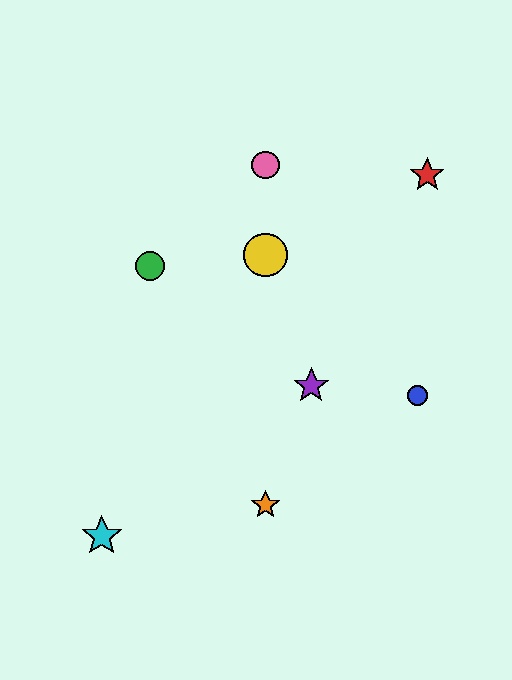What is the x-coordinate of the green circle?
The green circle is at x≈150.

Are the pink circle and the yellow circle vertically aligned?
Yes, both are at x≈265.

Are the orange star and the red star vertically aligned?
No, the orange star is at x≈265 and the red star is at x≈427.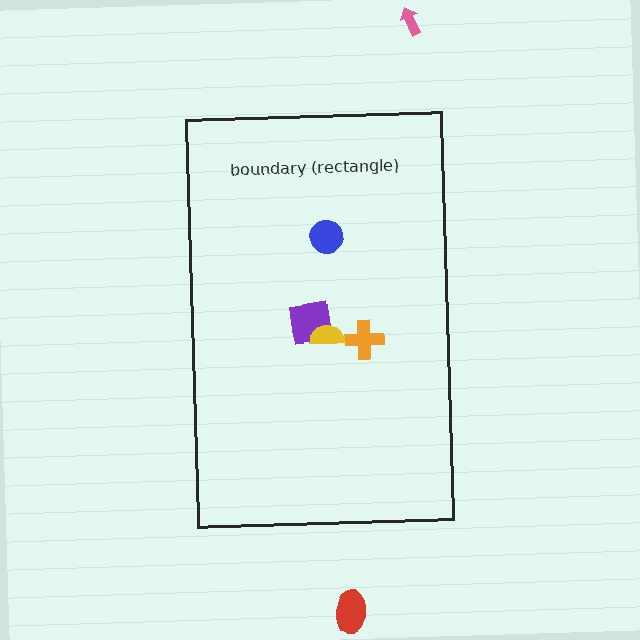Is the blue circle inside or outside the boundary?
Inside.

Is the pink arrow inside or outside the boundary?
Outside.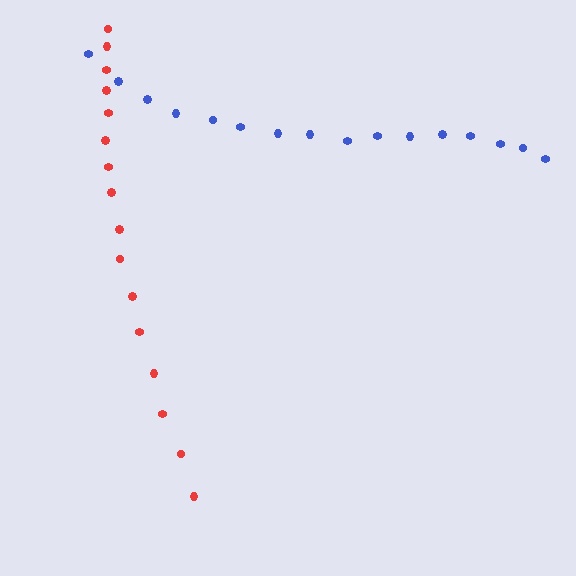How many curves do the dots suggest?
There are 2 distinct paths.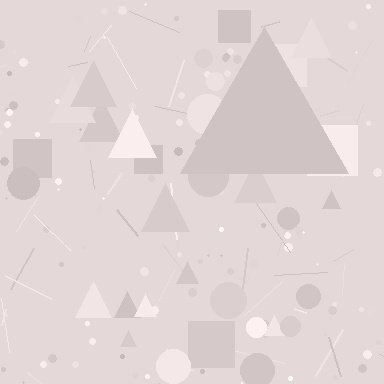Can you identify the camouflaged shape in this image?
The camouflaged shape is a triangle.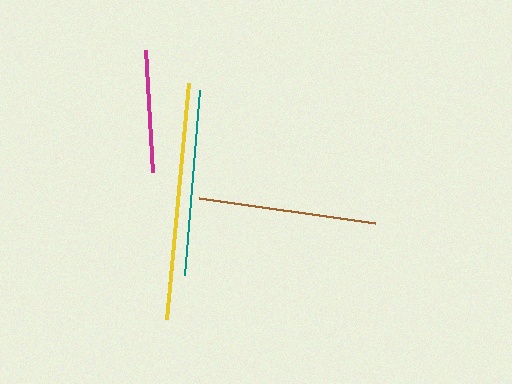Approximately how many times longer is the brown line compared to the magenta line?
The brown line is approximately 1.5 times the length of the magenta line.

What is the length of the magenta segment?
The magenta segment is approximately 122 pixels long.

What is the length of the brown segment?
The brown segment is approximately 177 pixels long.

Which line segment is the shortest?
The magenta line is the shortest at approximately 122 pixels.